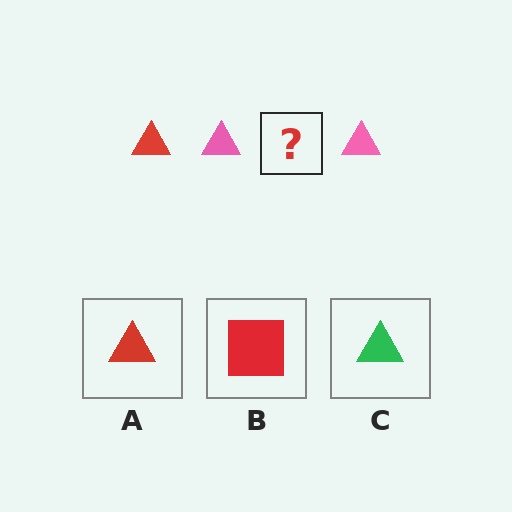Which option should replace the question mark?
Option A.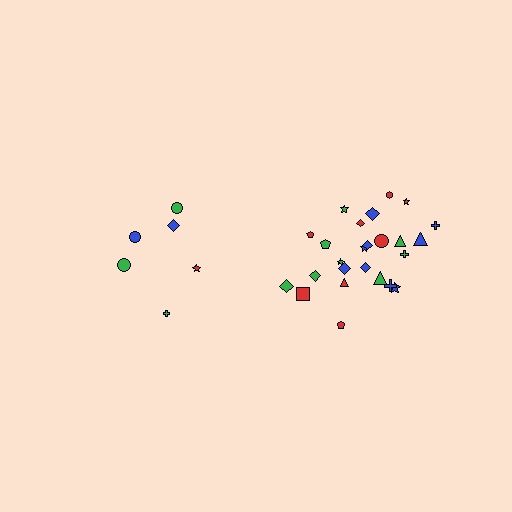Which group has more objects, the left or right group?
The right group.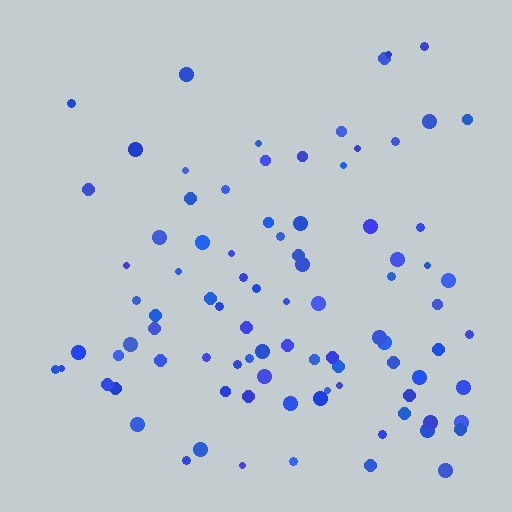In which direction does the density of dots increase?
From top to bottom, with the bottom side densest.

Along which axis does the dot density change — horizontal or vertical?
Vertical.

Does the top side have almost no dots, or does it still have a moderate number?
Still a moderate number, just noticeably fewer than the bottom.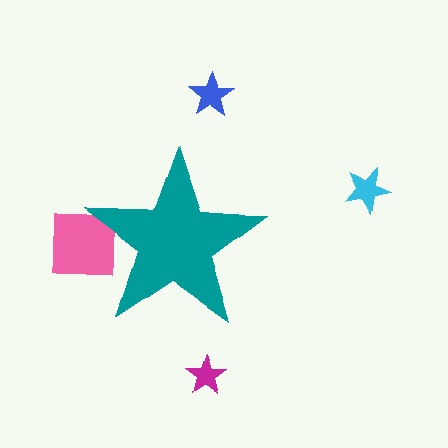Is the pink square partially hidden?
Yes, the pink square is partially hidden behind the teal star.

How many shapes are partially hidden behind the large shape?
1 shape is partially hidden.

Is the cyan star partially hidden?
No, the cyan star is fully visible.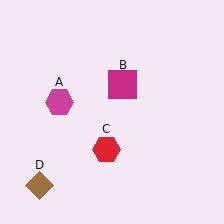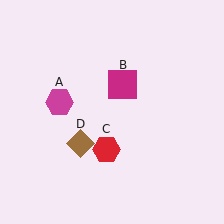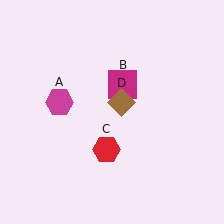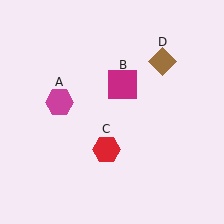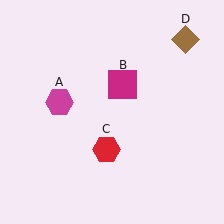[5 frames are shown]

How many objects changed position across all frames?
1 object changed position: brown diamond (object D).